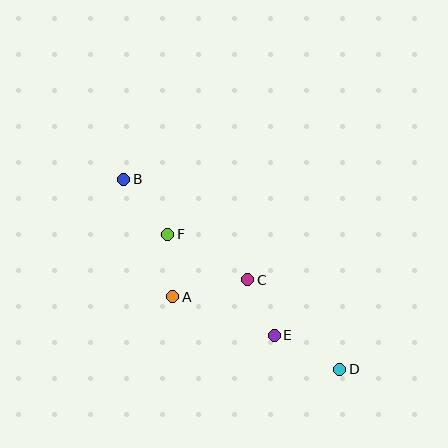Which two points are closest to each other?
Points C and E are closest to each other.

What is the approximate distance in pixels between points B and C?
The distance between B and C is approximately 160 pixels.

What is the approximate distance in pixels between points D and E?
The distance between D and E is approximately 73 pixels.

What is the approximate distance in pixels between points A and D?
The distance between A and D is approximately 182 pixels.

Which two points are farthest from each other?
Points B and D are farthest from each other.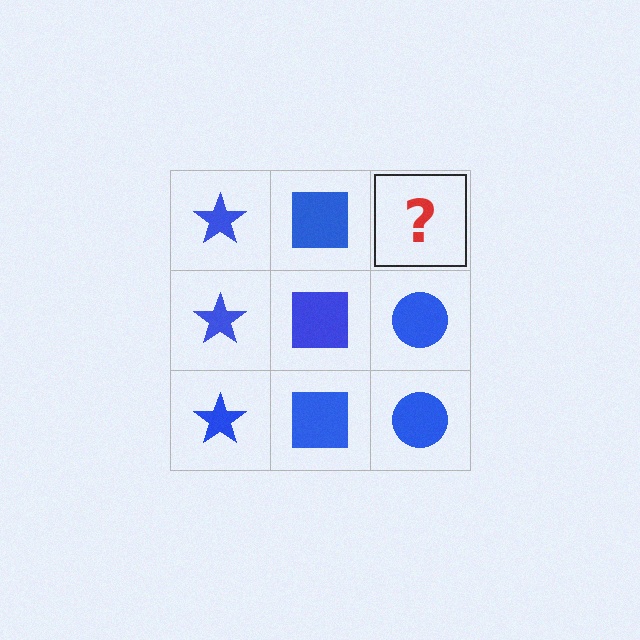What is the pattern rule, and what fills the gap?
The rule is that each column has a consistent shape. The gap should be filled with a blue circle.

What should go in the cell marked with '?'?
The missing cell should contain a blue circle.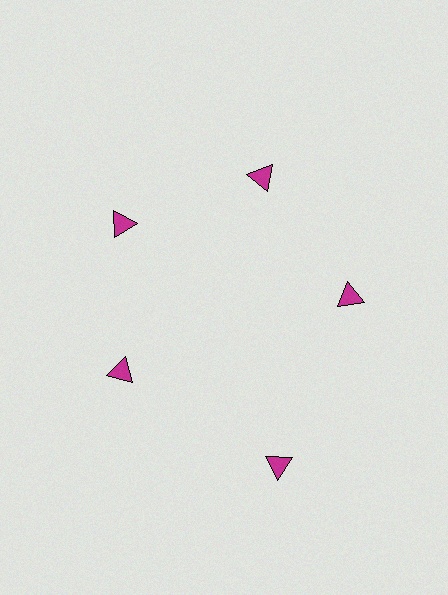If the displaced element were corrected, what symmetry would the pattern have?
It would have 5-fold rotational symmetry — the pattern would map onto itself every 72 degrees.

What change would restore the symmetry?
The symmetry would be restored by moving it inward, back onto the ring so that all 5 triangles sit at equal angles and equal distance from the center.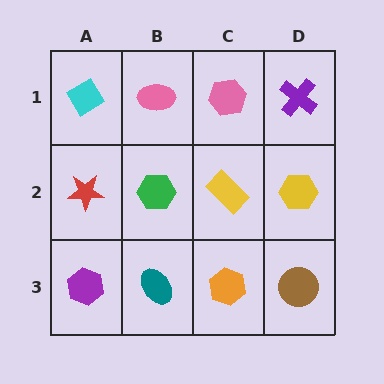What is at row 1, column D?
A purple cross.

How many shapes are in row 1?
4 shapes.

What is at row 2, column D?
A yellow hexagon.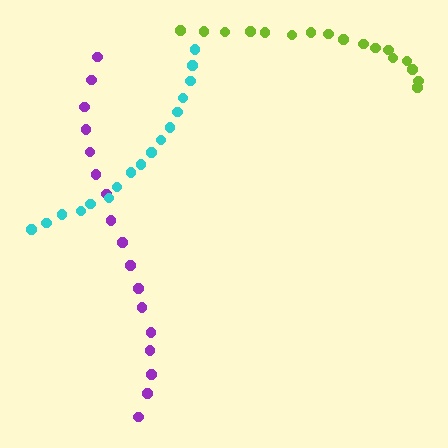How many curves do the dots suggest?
There are 3 distinct paths.